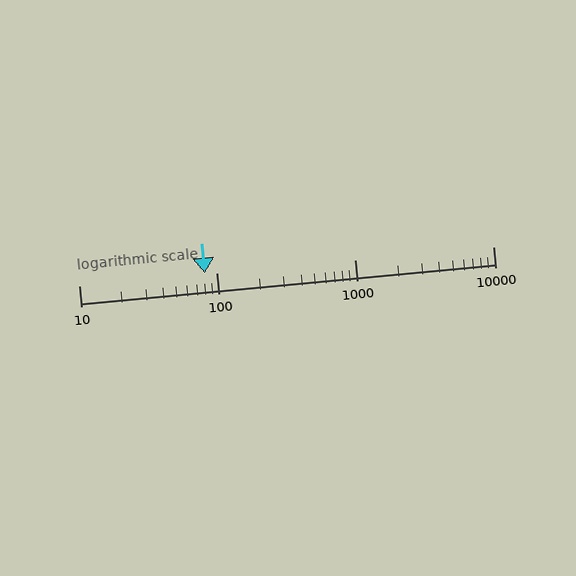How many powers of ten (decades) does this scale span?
The scale spans 3 decades, from 10 to 10000.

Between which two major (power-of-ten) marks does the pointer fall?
The pointer is between 10 and 100.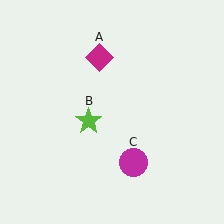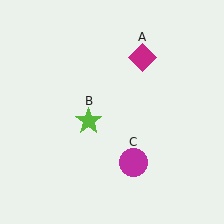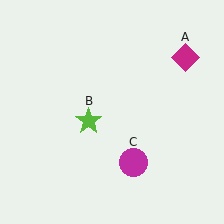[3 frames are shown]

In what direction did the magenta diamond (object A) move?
The magenta diamond (object A) moved right.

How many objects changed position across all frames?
1 object changed position: magenta diamond (object A).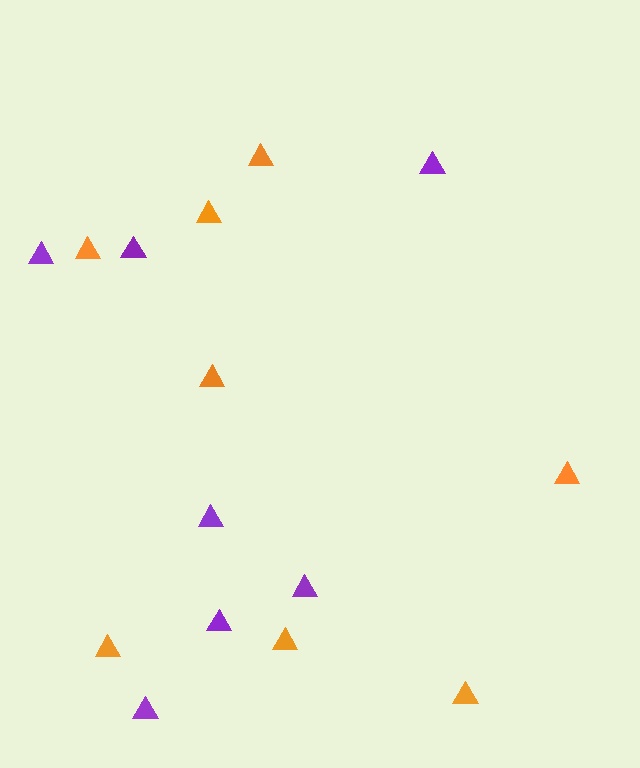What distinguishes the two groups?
There are 2 groups: one group of purple triangles (7) and one group of orange triangles (8).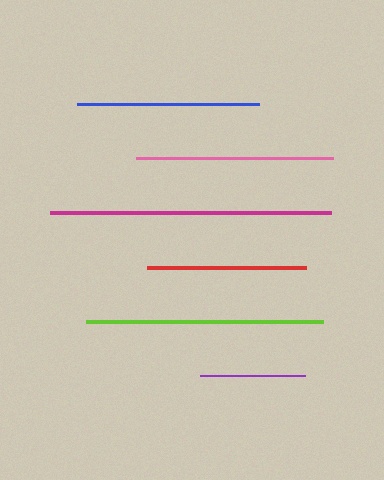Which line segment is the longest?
The magenta line is the longest at approximately 281 pixels.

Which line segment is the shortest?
The purple line is the shortest at approximately 105 pixels.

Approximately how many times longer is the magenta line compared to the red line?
The magenta line is approximately 1.8 times the length of the red line.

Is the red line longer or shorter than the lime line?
The lime line is longer than the red line.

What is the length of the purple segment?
The purple segment is approximately 105 pixels long.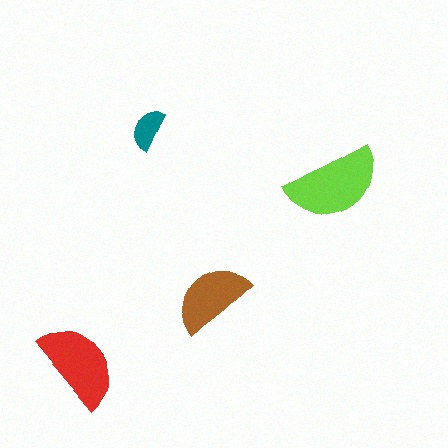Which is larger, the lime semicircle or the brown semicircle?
The lime one.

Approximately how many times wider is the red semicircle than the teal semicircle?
About 2 times wider.